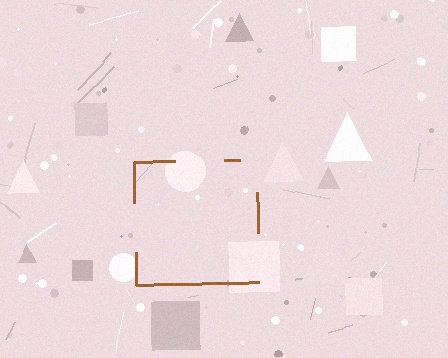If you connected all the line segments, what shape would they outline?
They would outline a square.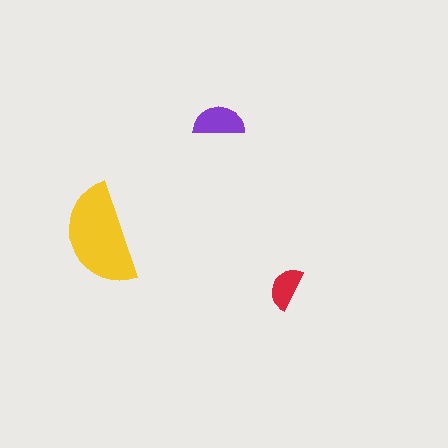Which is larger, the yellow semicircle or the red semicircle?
The yellow one.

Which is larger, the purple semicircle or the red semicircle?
The purple one.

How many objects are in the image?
There are 3 objects in the image.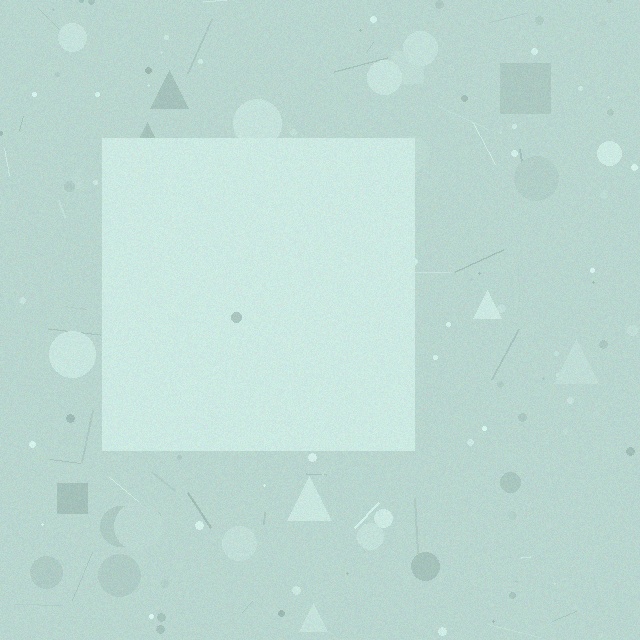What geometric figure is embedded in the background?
A square is embedded in the background.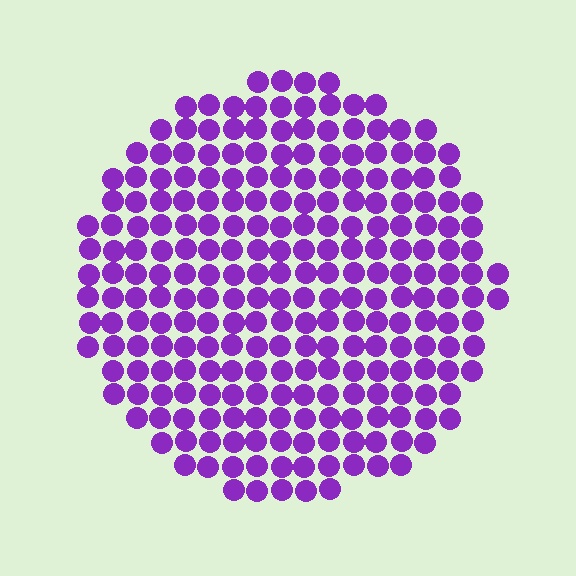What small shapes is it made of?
It is made of small circles.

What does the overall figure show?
The overall figure shows a circle.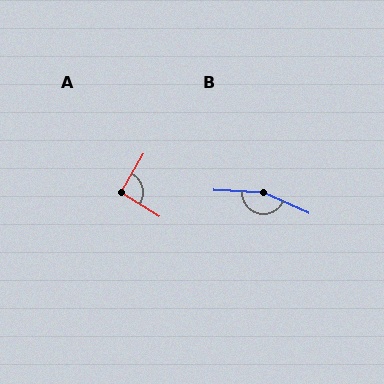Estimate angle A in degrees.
Approximately 93 degrees.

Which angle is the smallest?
A, at approximately 93 degrees.